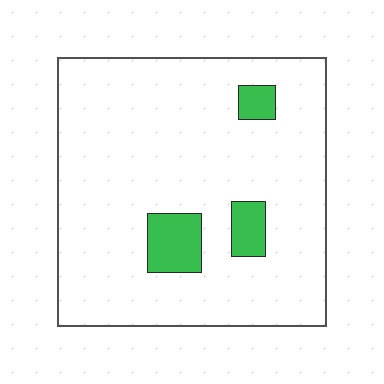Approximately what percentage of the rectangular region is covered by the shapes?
Approximately 10%.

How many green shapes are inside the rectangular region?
3.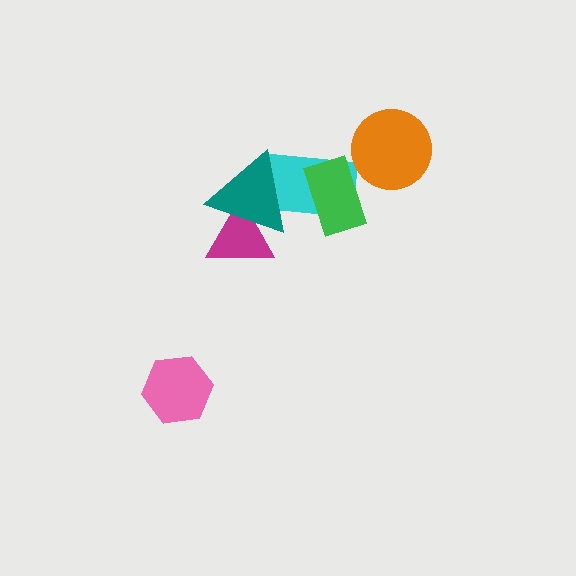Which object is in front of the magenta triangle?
The teal triangle is in front of the magenta triangle.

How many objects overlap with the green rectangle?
1 object overlaps with the green rectangle.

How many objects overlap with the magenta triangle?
1 object overlaps with the magenta triangle.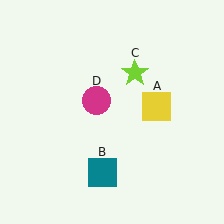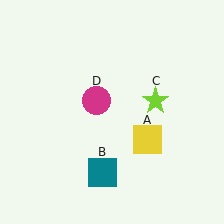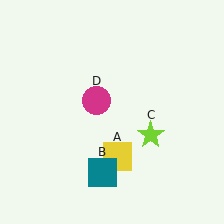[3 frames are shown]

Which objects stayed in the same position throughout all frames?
Teal square (object B) and magenta circle (object D) remained stationary.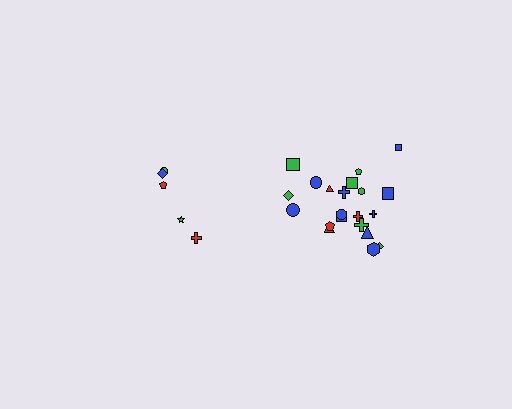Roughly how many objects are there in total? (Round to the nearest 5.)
Roughly 25 objects in total.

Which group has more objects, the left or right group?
The right group.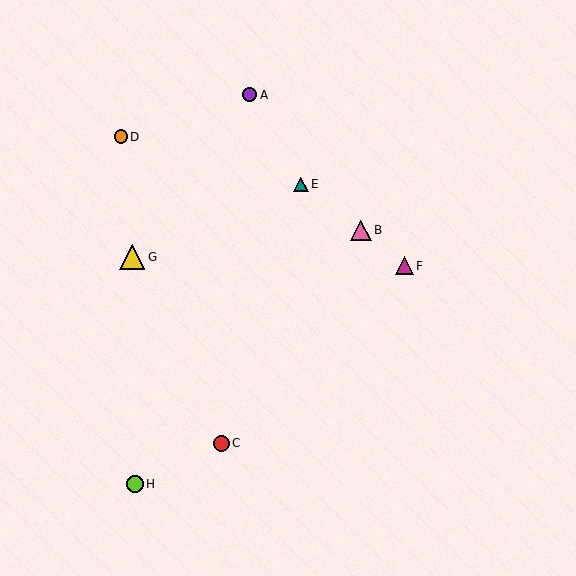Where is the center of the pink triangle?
The center of the pink triangle is at (361, 230).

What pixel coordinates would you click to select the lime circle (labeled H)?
Click at (135, 484) to select the lime circle H.